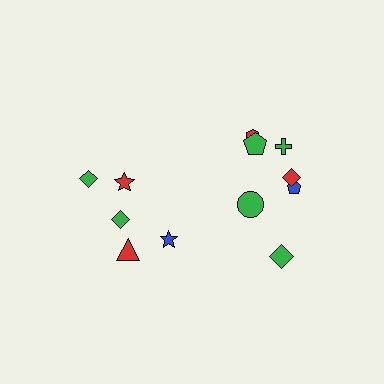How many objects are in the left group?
There are 5 objects.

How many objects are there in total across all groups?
There are 12 objects.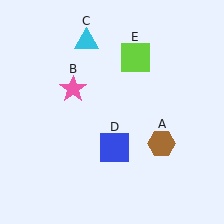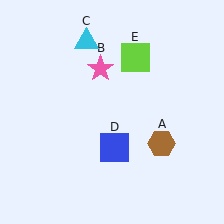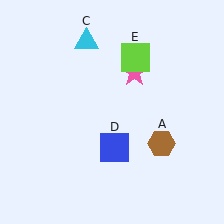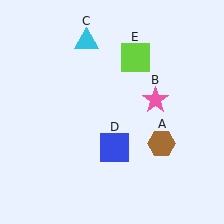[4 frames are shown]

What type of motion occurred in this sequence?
The pink star (object B) rotated clockwise around the center of the scene.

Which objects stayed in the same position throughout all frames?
Brown hexagon (object A) and cyan triangle (object C) and blue square (object D) and lime square (object E) remained stationary.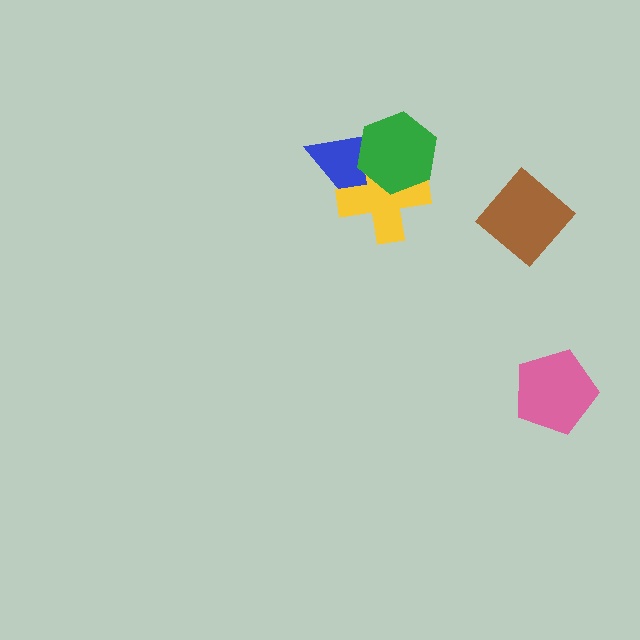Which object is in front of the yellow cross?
The green hexagon is in front of the yellow cross.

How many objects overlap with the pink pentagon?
0 objects overlap with the pink pentagon.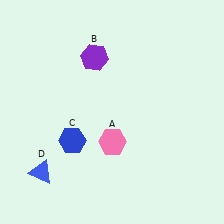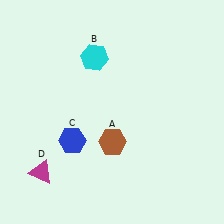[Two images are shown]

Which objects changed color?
A changed from pink to brown. B changed from purple to cyan. D changed from blue to magenta.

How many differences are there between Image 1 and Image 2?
There are 3 differences between the two images.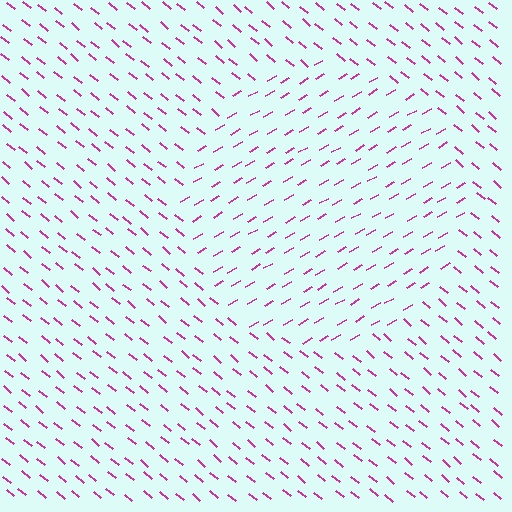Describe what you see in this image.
The image is filled with small magenta line segments. A circle region in the image has lines oriented differently from the surrounding lines, creating a visible texture boundary.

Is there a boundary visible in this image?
Yes, there is a texture boundary formed by a change in line orientation.